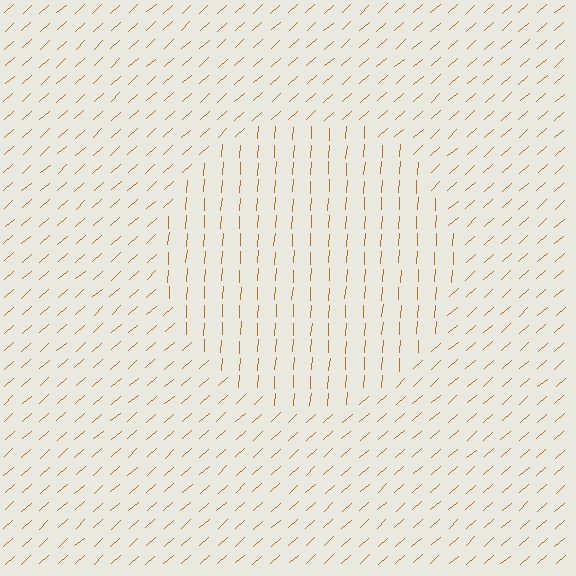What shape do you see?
I see a circle.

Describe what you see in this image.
The image is filled with small brown line segments. A circle region in the image has lines oriented differently from the surrounding lines, creating a visible texture boundary.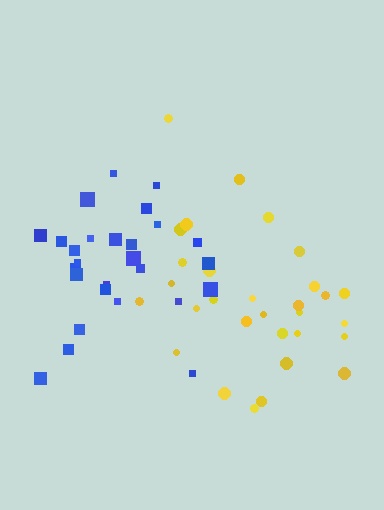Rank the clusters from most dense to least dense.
yellow, blue.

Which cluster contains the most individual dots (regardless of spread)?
Yellow (30).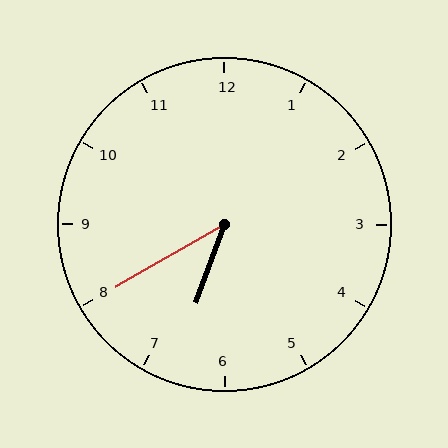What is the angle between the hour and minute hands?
Approximately 40 degrees.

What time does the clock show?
6:40.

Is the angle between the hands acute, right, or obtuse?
It is acute.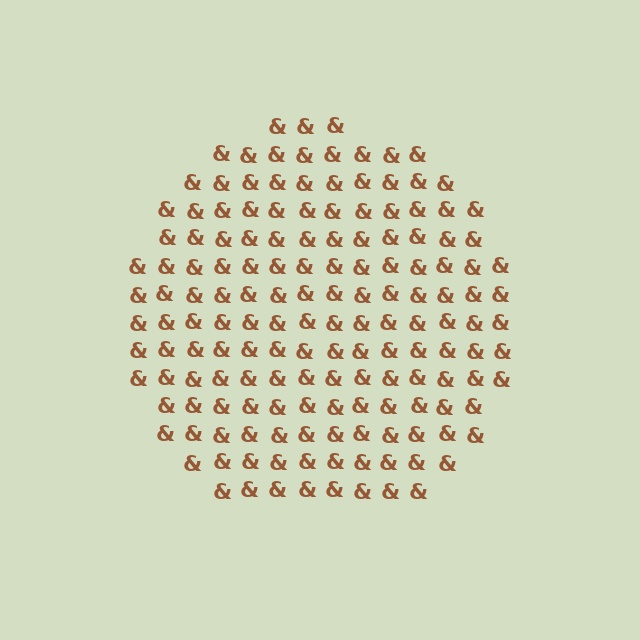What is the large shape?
The large shape is a circle.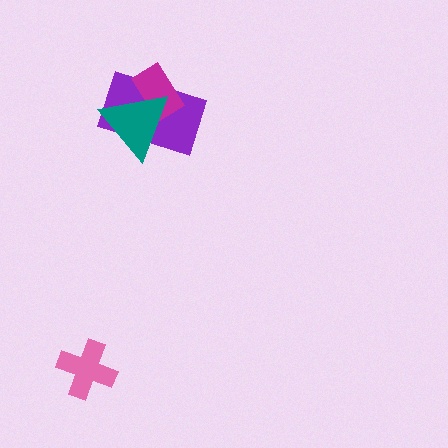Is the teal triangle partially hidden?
No, no other shape covers it.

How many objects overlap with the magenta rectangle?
2 objects overlap with the magenta rectangle.